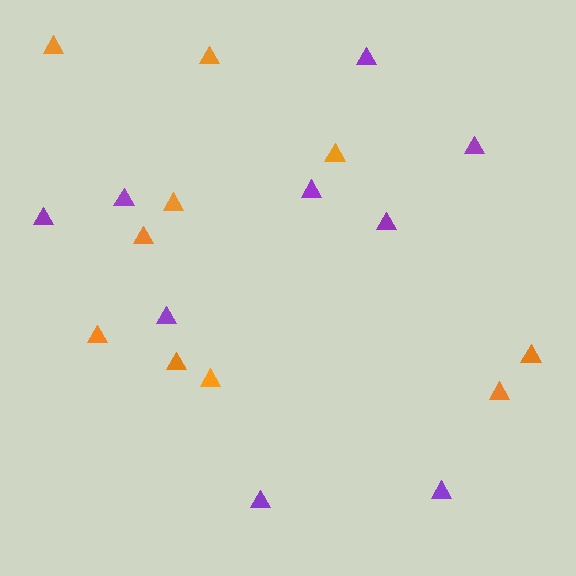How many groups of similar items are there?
There are 2 groups: one group of purple triangles (9) and one group of orange triangles (10).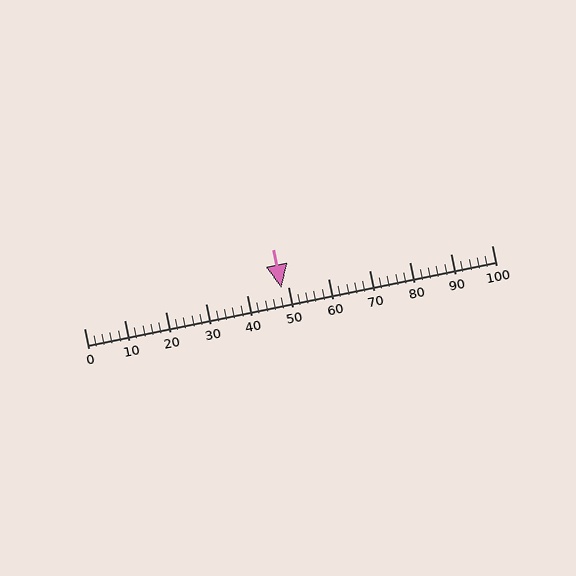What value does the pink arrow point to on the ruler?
The pink arrow points to approximately 48.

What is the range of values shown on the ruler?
The ruler shows values from 0 to 100.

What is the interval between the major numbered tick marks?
The major tick marks are spaced 10 units apart.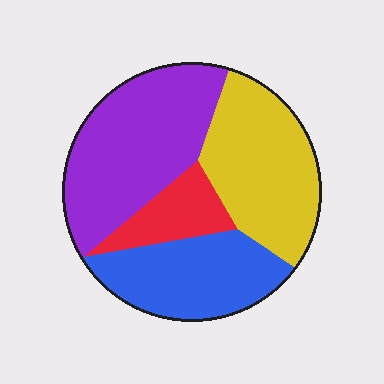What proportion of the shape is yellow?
Yellow covers roughly 30% of the shape.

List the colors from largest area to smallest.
From largest to smallest: purple, yellow, blue, red.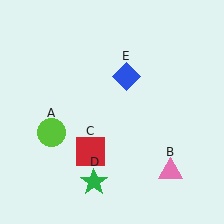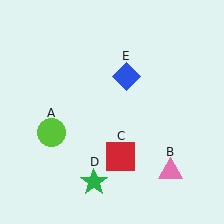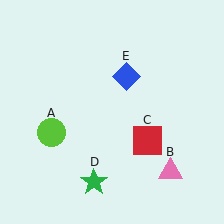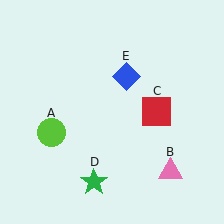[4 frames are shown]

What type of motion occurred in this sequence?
The red square (object C) rotated counterclockwise around the center of the scene.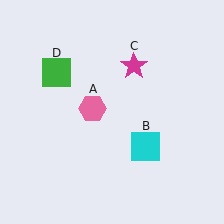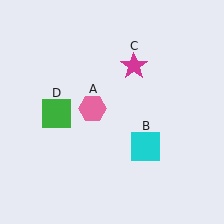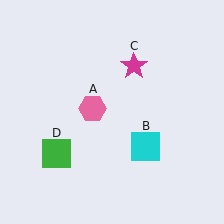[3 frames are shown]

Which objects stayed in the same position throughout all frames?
Pink hexagon (object A) and cyan square (object B) and magenta star (object C) remained stationary.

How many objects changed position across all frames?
1 object changed position: green square (object D).